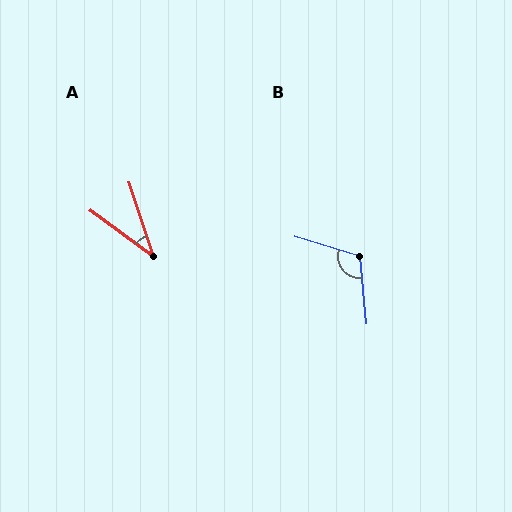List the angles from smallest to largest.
A (36°), B (112°).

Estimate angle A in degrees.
Approximately 36 degrees.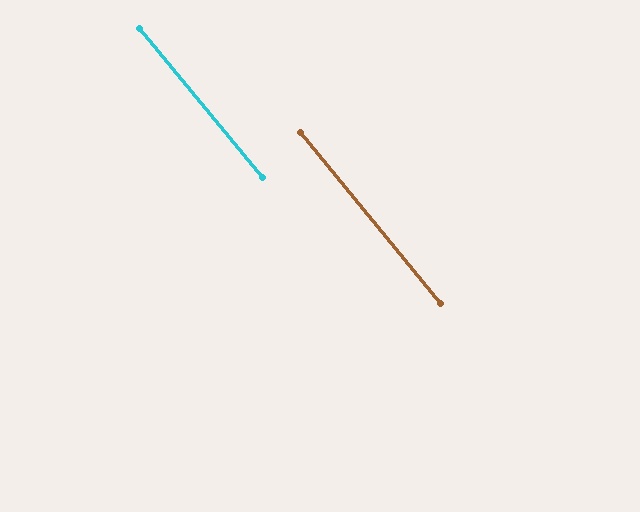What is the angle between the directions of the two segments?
Approximately 0 degrees.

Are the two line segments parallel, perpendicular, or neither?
Parallel — their directions differ by only 0.2°.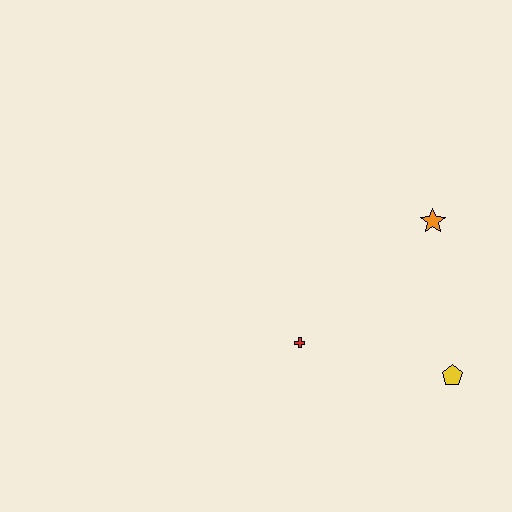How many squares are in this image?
There are no squares.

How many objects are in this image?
There are 3 objects.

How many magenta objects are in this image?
There are no magenta objects.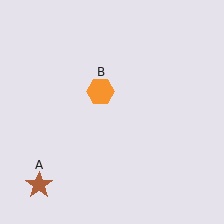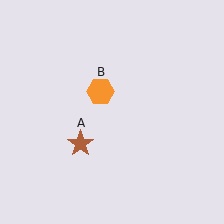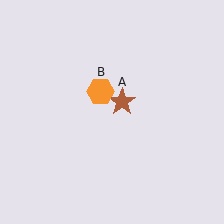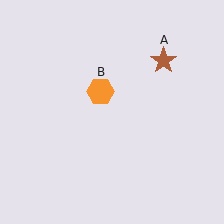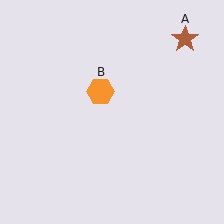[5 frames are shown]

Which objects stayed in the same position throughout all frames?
Orange hexagon (object B) remained stationary.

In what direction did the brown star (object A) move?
The brown star (object A) moved up and to the right.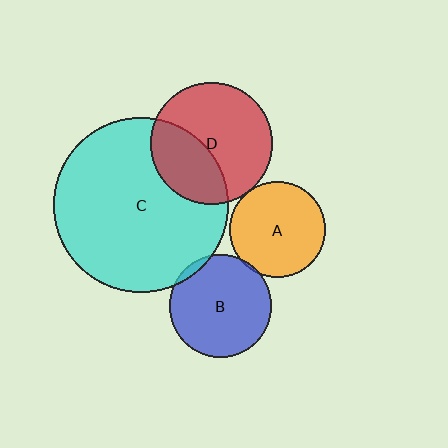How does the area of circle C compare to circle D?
Approximately 2.1 times.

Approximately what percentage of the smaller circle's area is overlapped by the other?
Approximately 5%.